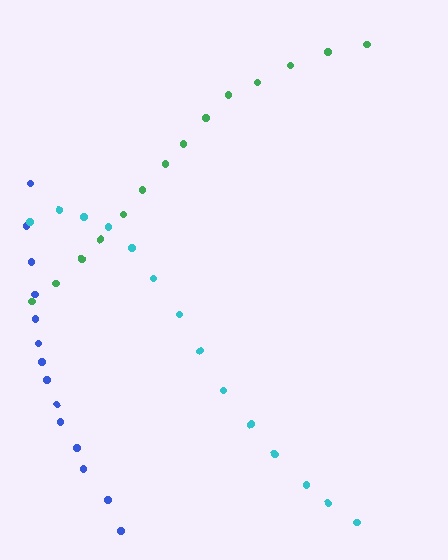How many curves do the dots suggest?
There are 3 distinct paths.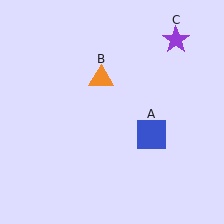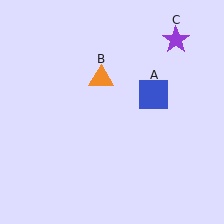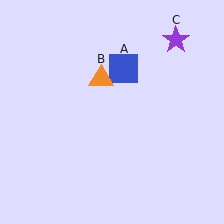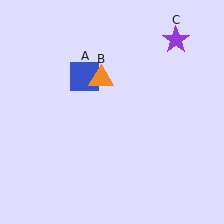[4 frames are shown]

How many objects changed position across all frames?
1 object changed position: blue square (object A).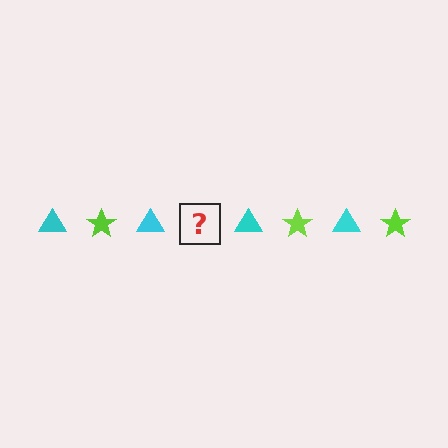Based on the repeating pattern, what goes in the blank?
The blank should be a lime star.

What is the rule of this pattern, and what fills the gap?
The rule is that the pattern alternates between cyan triangle and lime star. The gap should be filled with a lime star.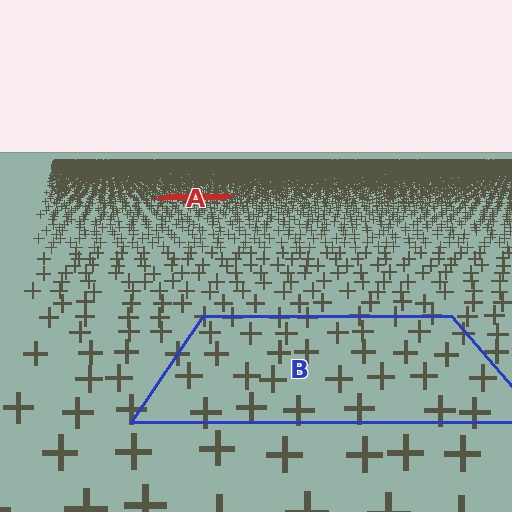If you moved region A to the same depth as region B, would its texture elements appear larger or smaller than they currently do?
They would appear larger. At a closer depth, the same texture elements are projected at a bigger on-screen size.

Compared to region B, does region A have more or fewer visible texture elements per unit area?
Region A has more texture elements per unit area — they are packed more densely because it is farther away.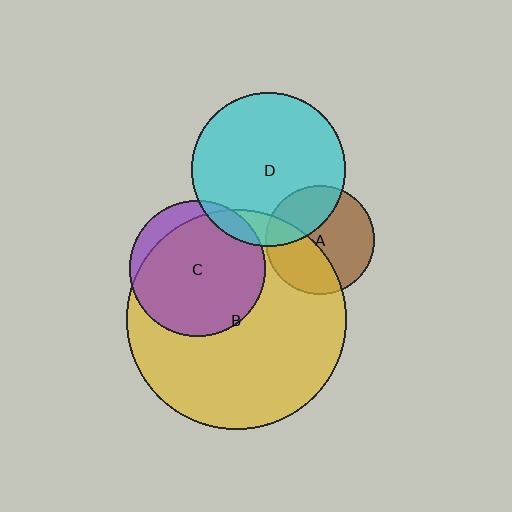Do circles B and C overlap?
Yes.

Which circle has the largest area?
Circle B (yellow).